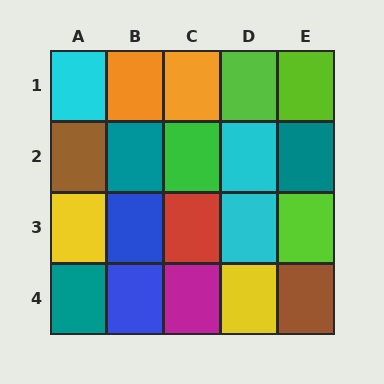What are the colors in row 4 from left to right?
Teal, blue, magenta, yellow, brown.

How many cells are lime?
3 cells are lime.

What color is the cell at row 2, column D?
Cyan.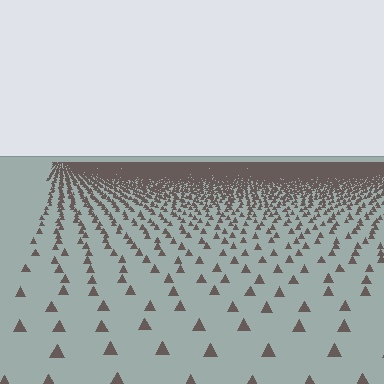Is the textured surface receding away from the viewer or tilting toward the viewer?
The surface is receding away from the viewer. Texture elements get smaller and denser toward the top.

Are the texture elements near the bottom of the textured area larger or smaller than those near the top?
Larger. Near the bottom, elements are closer to the viewer and appear at a bigger on-screen size.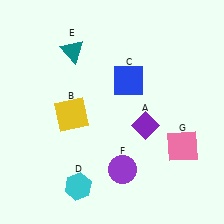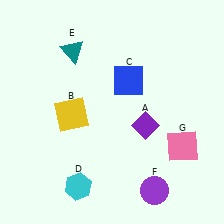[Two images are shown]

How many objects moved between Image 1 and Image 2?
1 object moved between the two images.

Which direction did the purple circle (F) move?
The purple circle (F) moved right.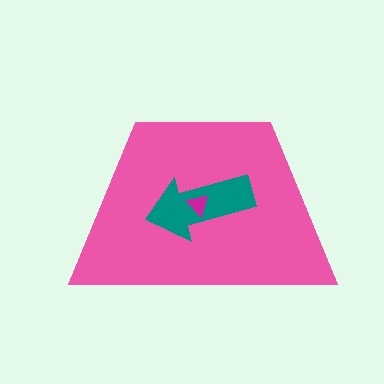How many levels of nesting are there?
3.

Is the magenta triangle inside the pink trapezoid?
Yes.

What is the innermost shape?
The magenta triangle.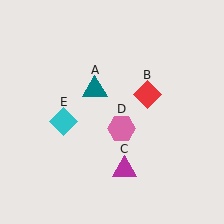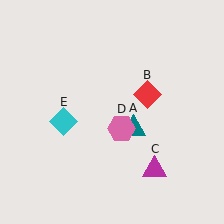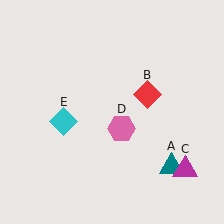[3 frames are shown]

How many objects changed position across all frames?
2 objects changed position: teal triangle (object A), magenta triangle (object C).